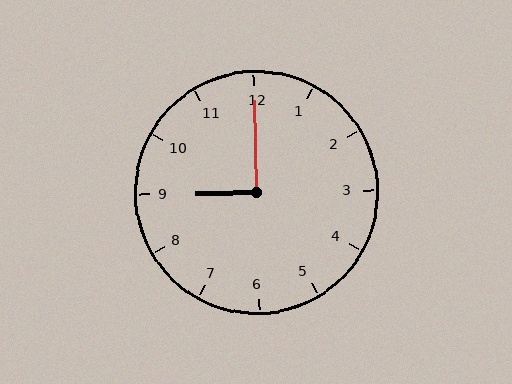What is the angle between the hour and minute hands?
Approximately 90 degrees.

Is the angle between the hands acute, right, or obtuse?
It is right.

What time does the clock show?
9:00.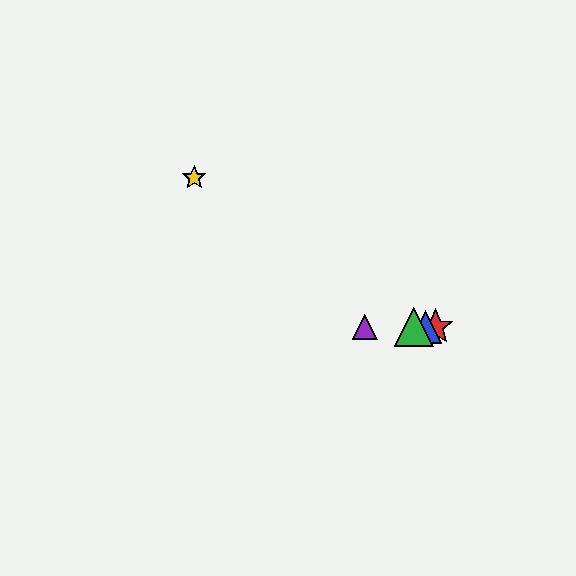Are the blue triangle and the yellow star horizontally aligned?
No, the blue triangle is at y≈327 and the yellow star is at y≈178.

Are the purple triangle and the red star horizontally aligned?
Yes, both are at y≈327.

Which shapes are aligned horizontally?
The red star, the blue triangle, the green triangle, the purple triangle are aligned horizontally.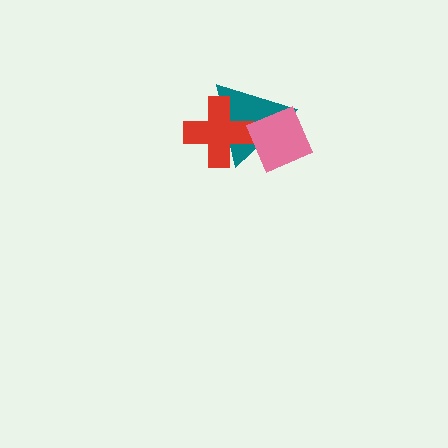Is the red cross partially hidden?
Yes, it is partially covered by another shape.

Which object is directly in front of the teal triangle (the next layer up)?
The red cross is directly in front of the teal triangle.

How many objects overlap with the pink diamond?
2 objects overlap with the pink diamond.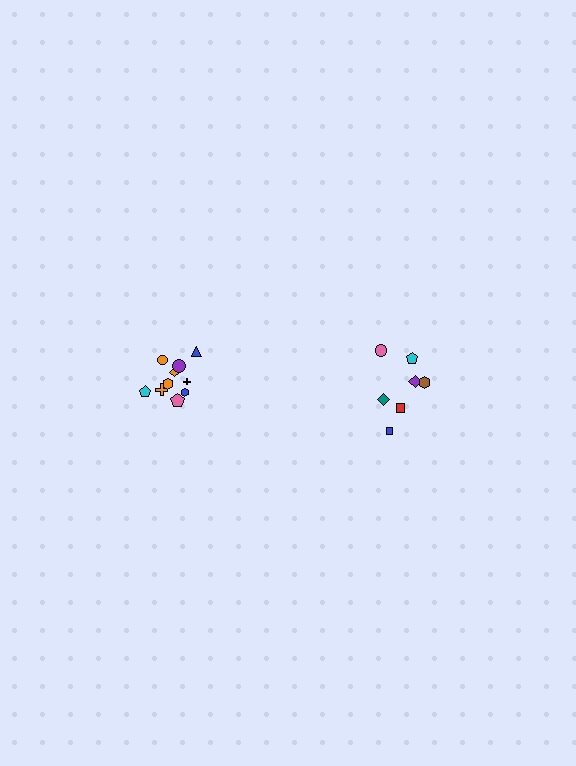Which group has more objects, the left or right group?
The left group.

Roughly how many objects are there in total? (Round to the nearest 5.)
Roughly 15 objects in total.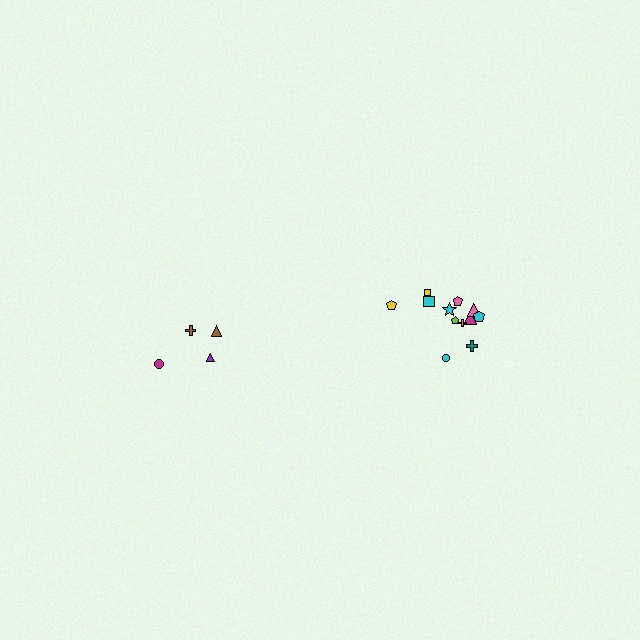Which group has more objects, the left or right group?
The right group.